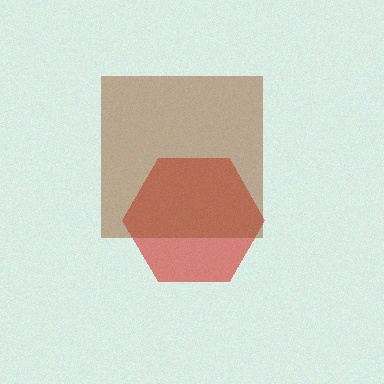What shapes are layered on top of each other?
The layered shapes are: a red hexagon, a brown square.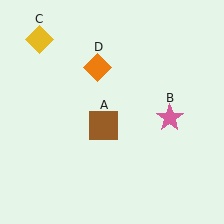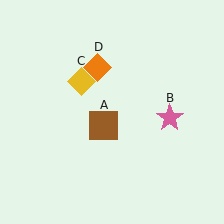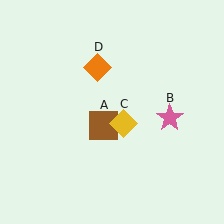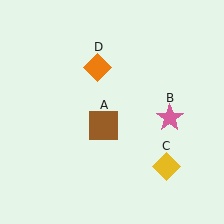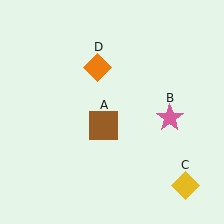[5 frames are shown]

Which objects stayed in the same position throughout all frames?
Brown square (object A) and pink star (object B) and orange diamond (object D) remained stationary.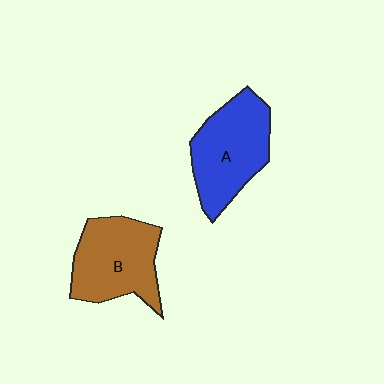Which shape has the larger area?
Shape A (blue).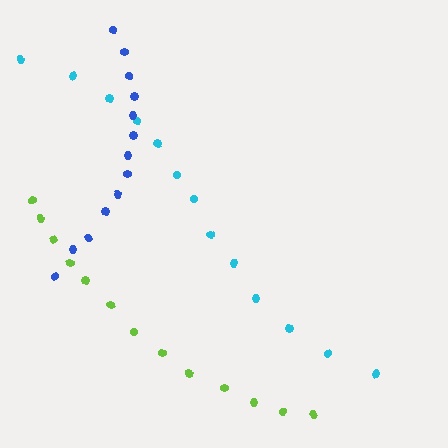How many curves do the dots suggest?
There are 3 distinct paths.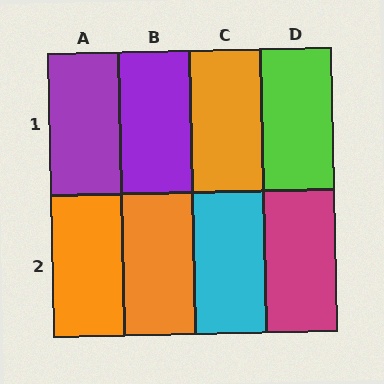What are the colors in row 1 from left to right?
Purple, purple, orange, lime.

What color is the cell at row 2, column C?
Cyan.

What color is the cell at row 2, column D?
Magenta.